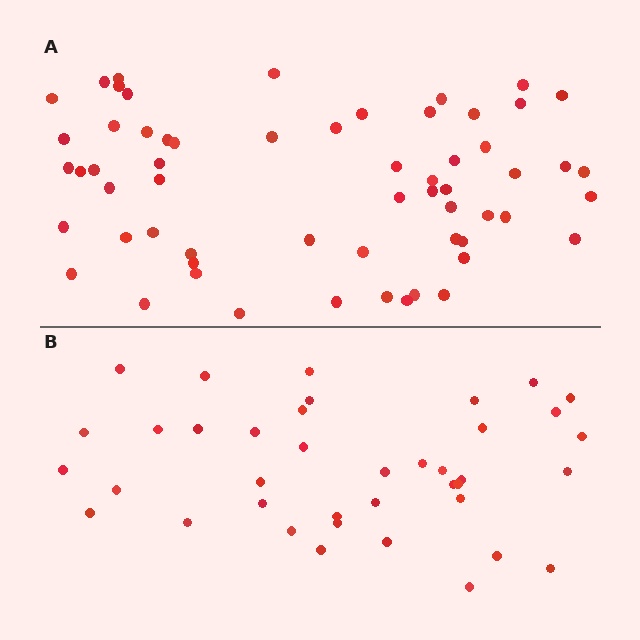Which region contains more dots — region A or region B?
Region A (the top region) has more dots.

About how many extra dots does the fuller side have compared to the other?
Region A has approximately 20 more dots than region B.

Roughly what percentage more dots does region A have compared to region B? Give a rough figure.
About 55% more.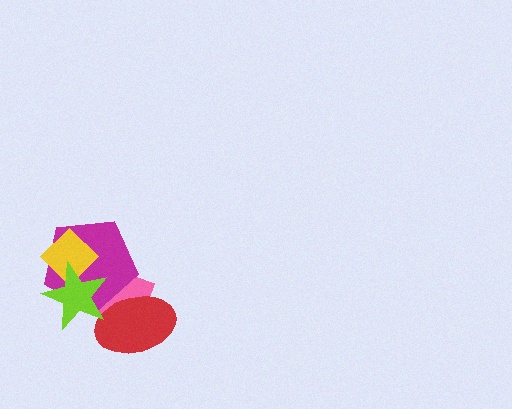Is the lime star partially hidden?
No, no other shape covers it.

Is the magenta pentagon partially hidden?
Yes, it is partially covered by another shape.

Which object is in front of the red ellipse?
The lime star is in front of the red ellipse.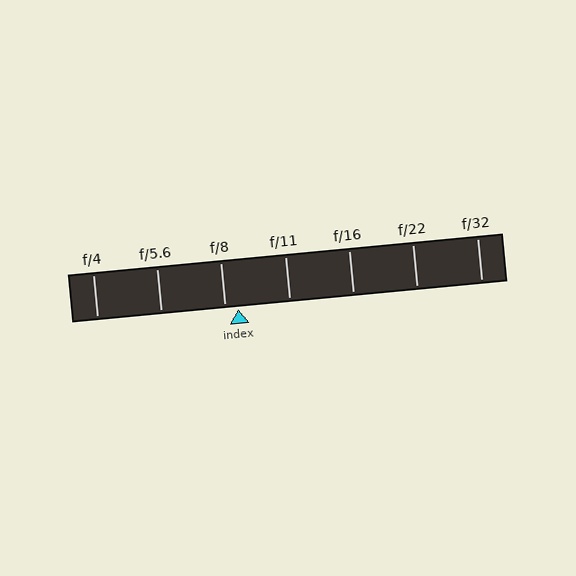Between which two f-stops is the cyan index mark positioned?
The index mark is between f/8 and f/11.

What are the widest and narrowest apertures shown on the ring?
The widest aperture shown is f/4 and the narrowest is f/32.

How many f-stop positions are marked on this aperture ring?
There are 7 f-stop positions marked.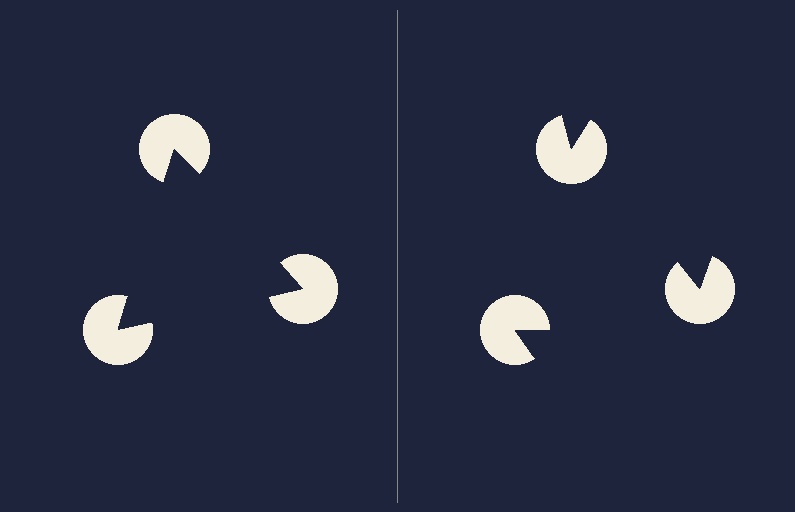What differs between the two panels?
The pac-man discs are positioned identically on both sides; only the wedge orientations differ. On the left they align to a triangle; on the right they are misaligned.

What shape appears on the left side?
An illusory triangle.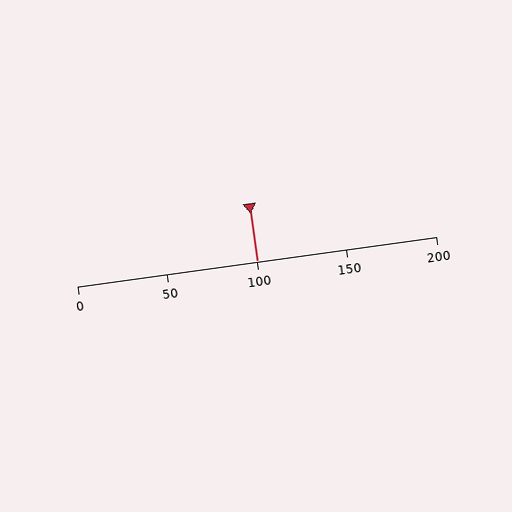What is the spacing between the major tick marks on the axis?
The major ticks are spaced 50 apart.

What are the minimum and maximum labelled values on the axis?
The axis runs from 0 to 200.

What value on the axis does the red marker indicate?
The marker indicates approximately 100.